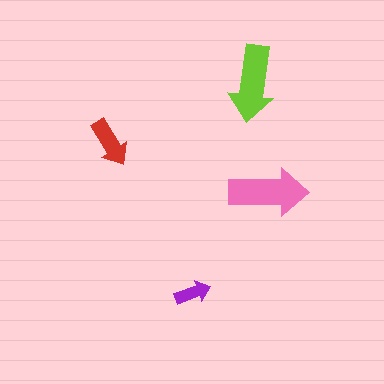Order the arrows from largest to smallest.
the pink one, the lime one, the red one, the purple one.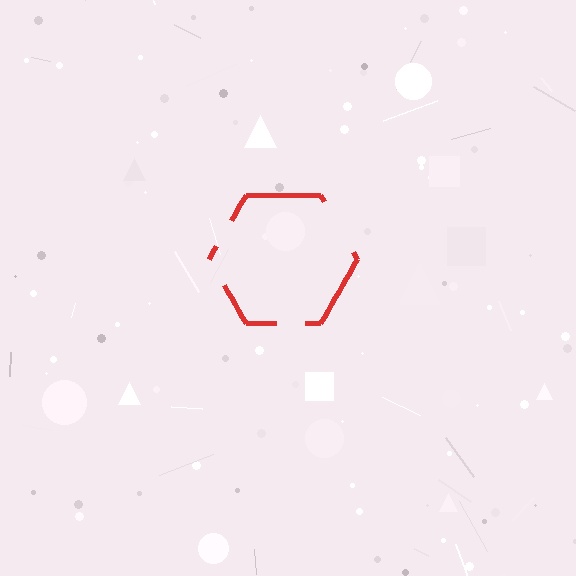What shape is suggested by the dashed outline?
The dashed outline suggests a hexagon.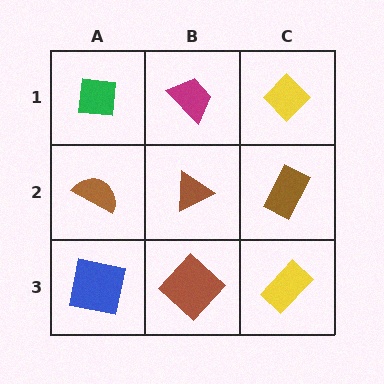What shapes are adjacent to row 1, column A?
A brown semicircle (row 2, column A), a magenta trapezoid (row 1, column B).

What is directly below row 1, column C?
A brown rectangle.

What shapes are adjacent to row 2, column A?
A green square (row 1, column A), a blue square (row 3, column A), a brown triangle (row 2, column B).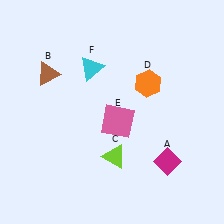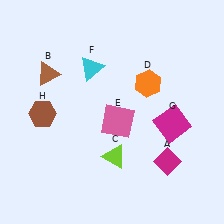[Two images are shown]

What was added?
A magenta square (G), a brown hexagon (H) were added in Image 2.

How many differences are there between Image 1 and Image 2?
There are 2 differences between the two images.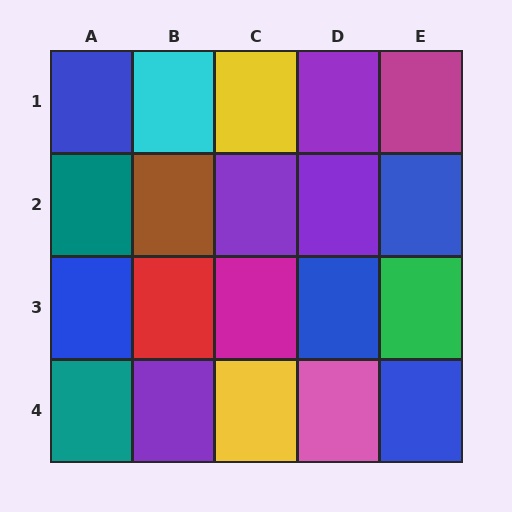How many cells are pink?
1 cell is pink.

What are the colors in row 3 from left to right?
Blue, red, magenta, blue, green.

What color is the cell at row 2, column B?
Brown.